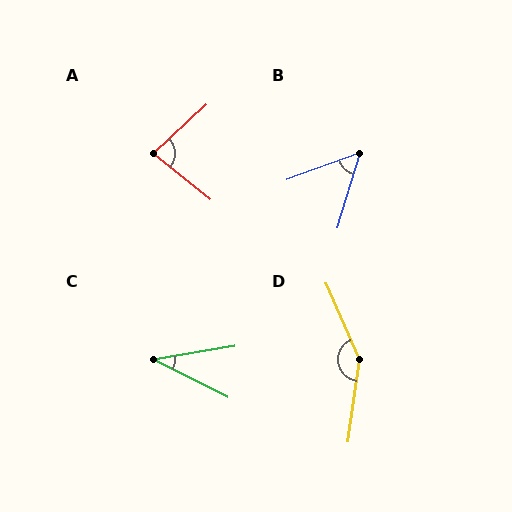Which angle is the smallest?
C, at approximately 36 degrees.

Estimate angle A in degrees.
Approximately 82 degrees.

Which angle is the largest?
D, at approximately 148 degrees.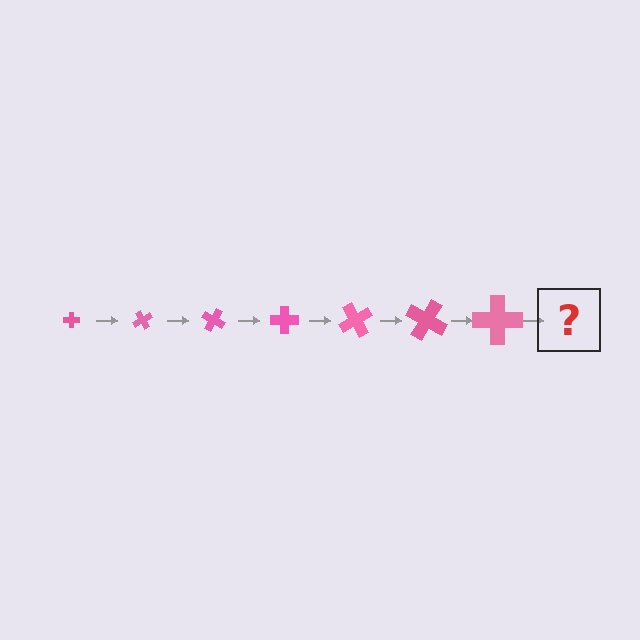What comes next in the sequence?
The next element should be a cross, larger than the previous one and rotated 420 degrees from the start.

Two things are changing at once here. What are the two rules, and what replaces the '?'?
The two rules are that the cross grows larger each step and it rotates 60 degrees each step. The '?' should be a cross, larger than the previous one and rotated 420 degrees from the start.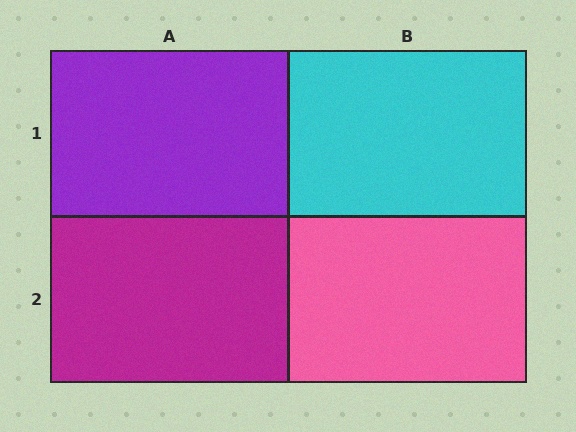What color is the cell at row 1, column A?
Purple.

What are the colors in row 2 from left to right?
Magenta, pink.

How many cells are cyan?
1 cell is cyan.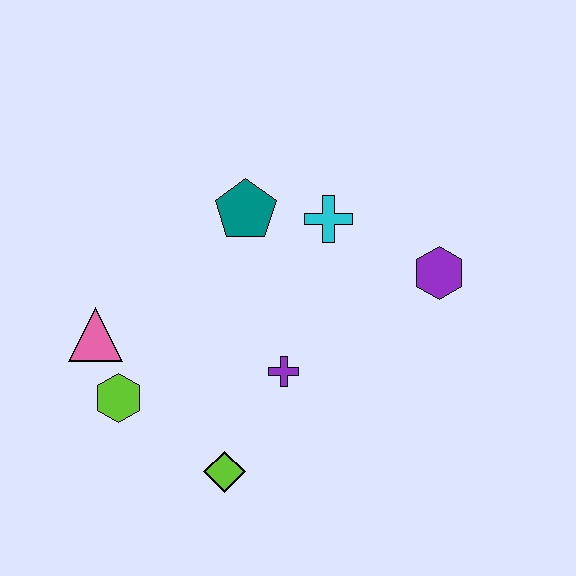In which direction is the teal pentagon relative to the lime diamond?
The teal pentagon is above the lime diamond.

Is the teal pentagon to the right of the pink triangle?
Yes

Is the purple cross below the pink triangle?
Yes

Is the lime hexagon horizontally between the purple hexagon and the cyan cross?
No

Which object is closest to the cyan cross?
The teal pentagon is closest to the cyan cross.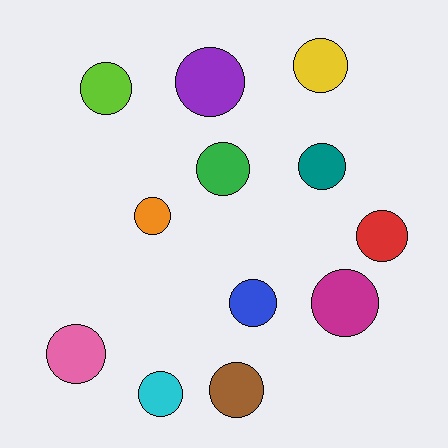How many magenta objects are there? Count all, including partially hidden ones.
There is 1 magenta object.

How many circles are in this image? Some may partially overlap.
There are 12 circles.